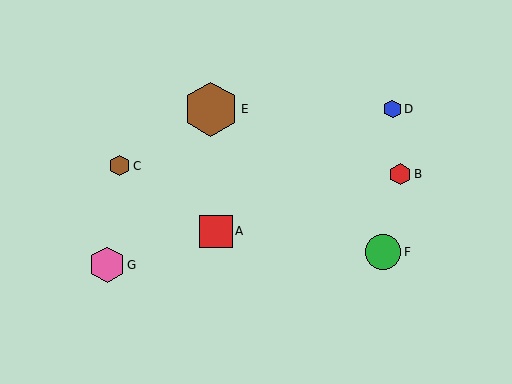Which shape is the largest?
The brown hexagon (labeled E) is the largest.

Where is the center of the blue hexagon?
The center of the blue hexagon is at (392, 109).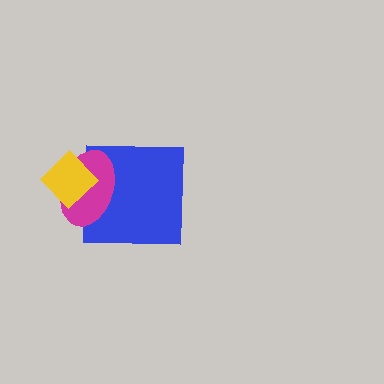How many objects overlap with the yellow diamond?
2 objects overlap with the yellow diamond.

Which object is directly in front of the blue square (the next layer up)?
The magenta ellipse is directly in front of the blue square.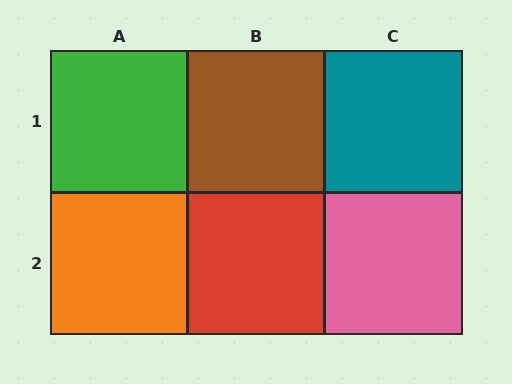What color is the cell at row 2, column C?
Pink.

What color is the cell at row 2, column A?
Orange.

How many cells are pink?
1 cell is pink.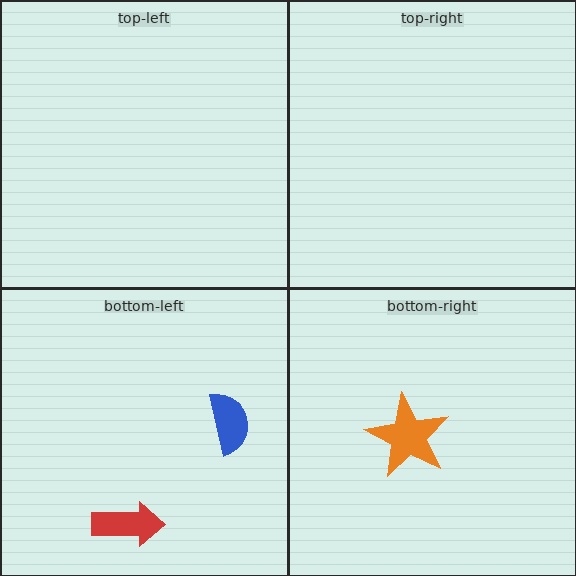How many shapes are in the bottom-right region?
1.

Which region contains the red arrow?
The bottom-left region.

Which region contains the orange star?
The bottom-right region.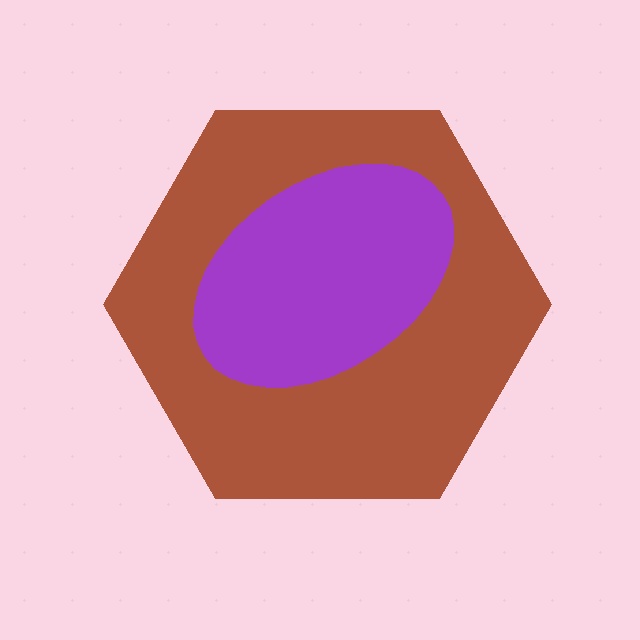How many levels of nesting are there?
2.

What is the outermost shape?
The brown hexagon.